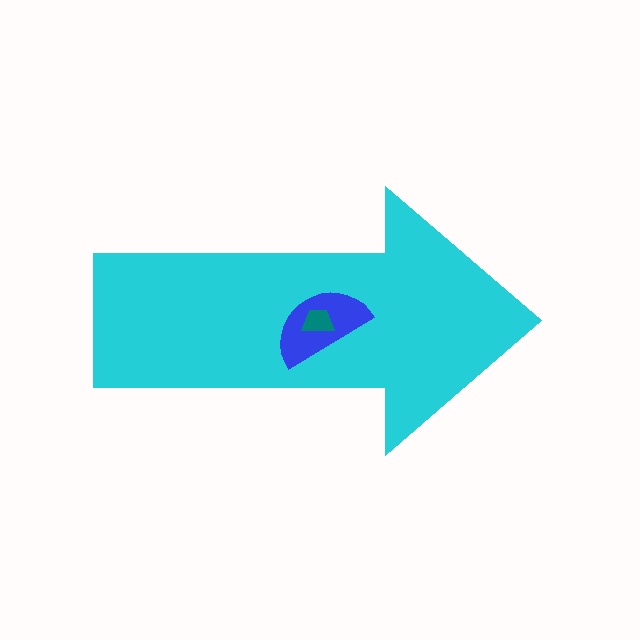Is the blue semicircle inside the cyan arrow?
Yes.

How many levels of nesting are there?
3.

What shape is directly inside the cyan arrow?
The blue semicircle.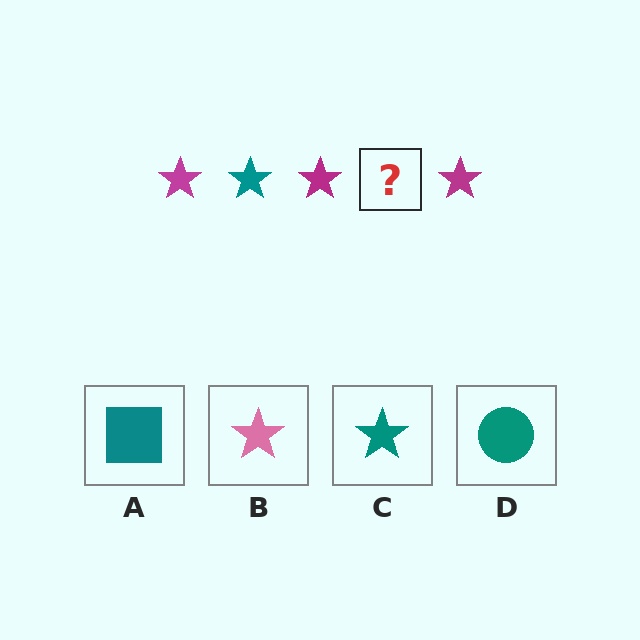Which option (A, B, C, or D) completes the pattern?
C.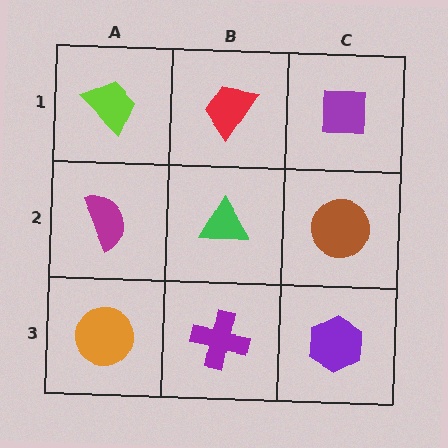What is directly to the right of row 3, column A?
A purple cross.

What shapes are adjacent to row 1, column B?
A green triangle (row 2, column B), a lime trapezoid (row 1, column A), a purple square (row 1, column C).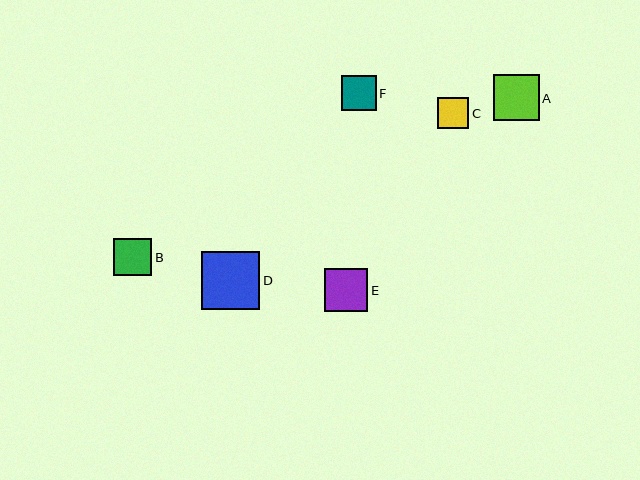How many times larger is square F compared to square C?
Square F is approximately 1.1 times the size of square C.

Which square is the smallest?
Square C is the smallest with a size of approximately 31 pixels.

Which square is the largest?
Square D is the largest with a size of approximately 59 pixels.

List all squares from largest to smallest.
From largest to smallest: D, A, E, B, F, C.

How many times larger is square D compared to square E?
Square D is approximately 1.4 times the size of square E.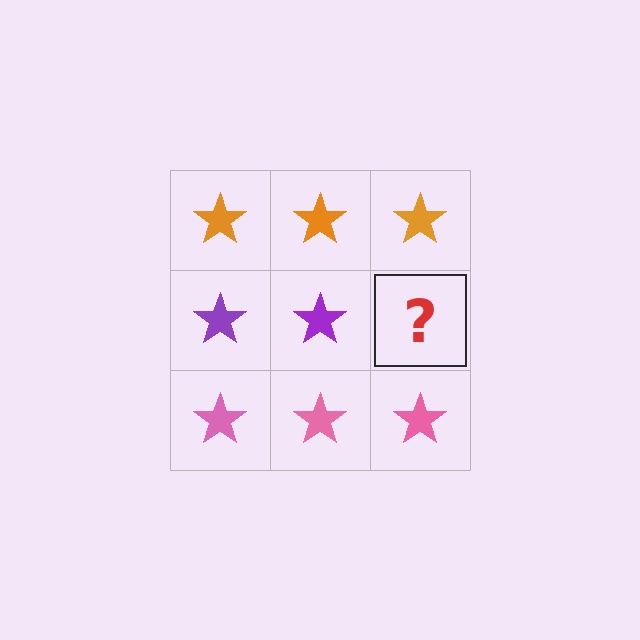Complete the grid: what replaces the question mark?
The question mark should be replaced with a purple star.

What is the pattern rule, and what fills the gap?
The rule is that each row has a consistent color. The gap should be filled with a purple star.